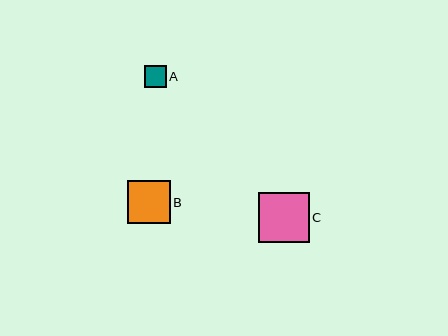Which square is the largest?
Square C is the largest with a size of approximately 50 pixels.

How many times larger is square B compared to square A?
Square B is approximately 2.0 times the size of square A.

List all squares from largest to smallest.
From largest to smallest: C, B, A.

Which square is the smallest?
Square A is the smallest with a size of approximately 22 pixels.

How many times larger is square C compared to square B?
Square C is approximately 1.2 times the size of square B.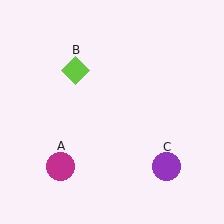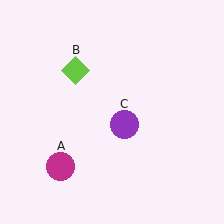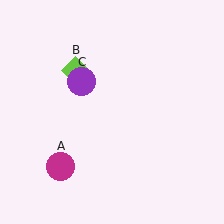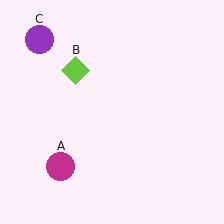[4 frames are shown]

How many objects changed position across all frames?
1 object changed position: purple circle (object C).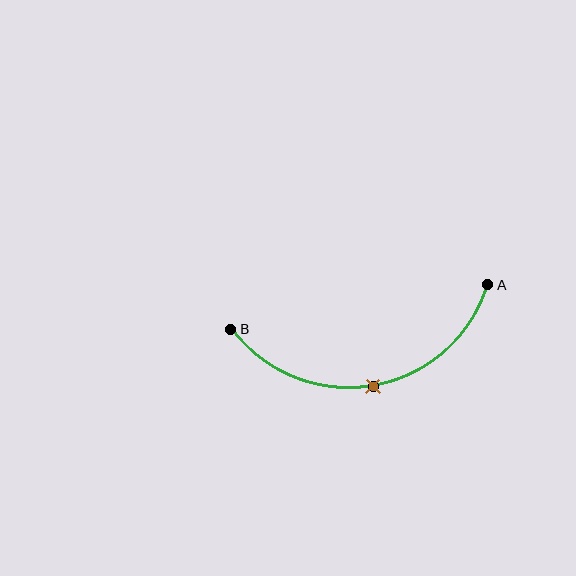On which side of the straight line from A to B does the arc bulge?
The arc bulges below the straight line connecting A and B.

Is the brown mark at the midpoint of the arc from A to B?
Yes. The brown mark lies on the arc at equal arc-length from both A and B — it is the arc midpoint.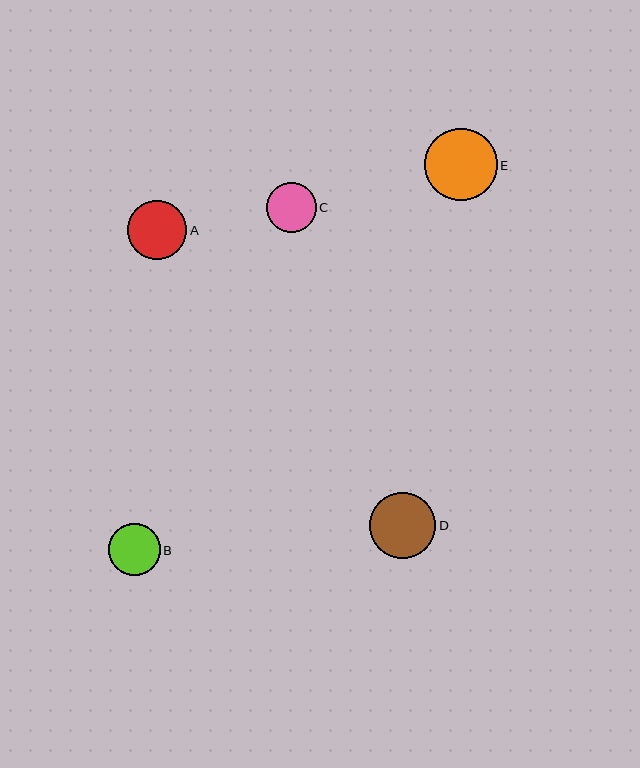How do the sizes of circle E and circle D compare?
Circle E and circle D are approximately the same size.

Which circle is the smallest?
Circle C is the smallest with a size of approximately 50 pixels.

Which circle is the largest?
Circle E is the largest with a size of approximately 72 pixels.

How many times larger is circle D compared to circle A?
Circle D is approximately 1.1 times the size of circle A.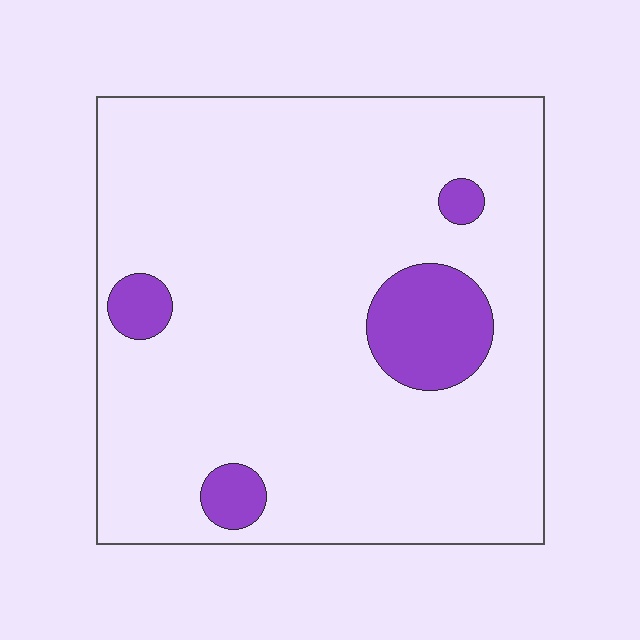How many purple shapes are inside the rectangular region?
4.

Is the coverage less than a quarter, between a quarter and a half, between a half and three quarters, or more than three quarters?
Less than a quarter.